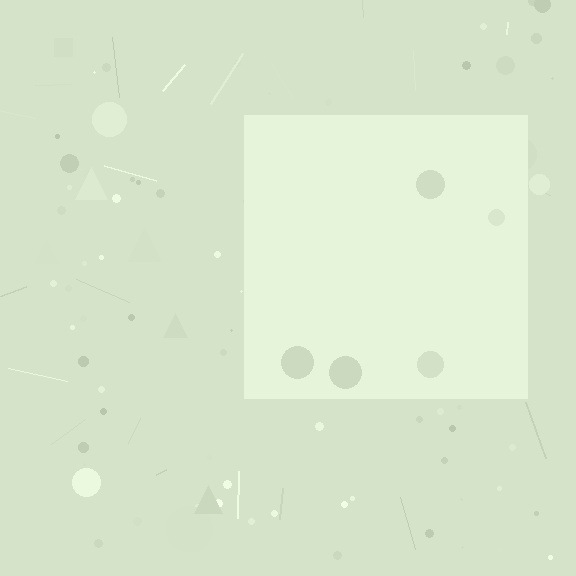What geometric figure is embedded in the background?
A square is embedded in the background.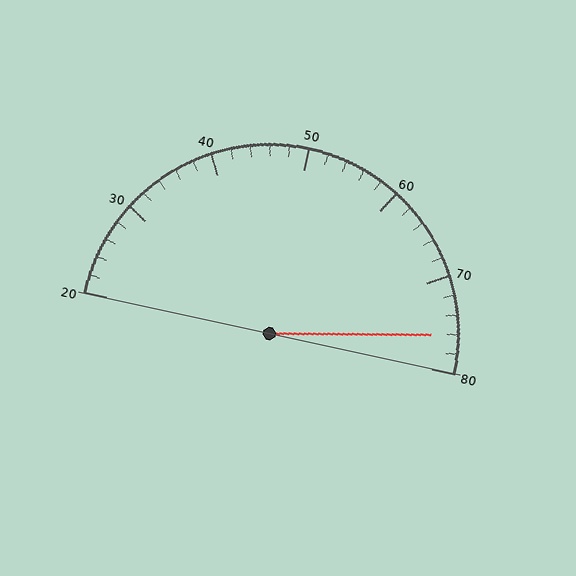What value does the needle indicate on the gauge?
The needle indicates approximately 76.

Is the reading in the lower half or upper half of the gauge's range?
The reading is in the upper half of the range (20 to 80).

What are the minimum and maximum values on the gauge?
The gauge ranges from 20 to 80.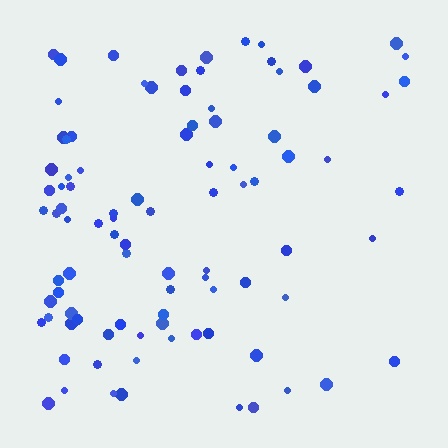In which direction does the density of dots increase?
From right to left, with the left side densest.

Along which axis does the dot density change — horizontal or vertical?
Horizontal.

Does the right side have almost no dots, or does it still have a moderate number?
Still a moderate number, just noticeably fewer than the left.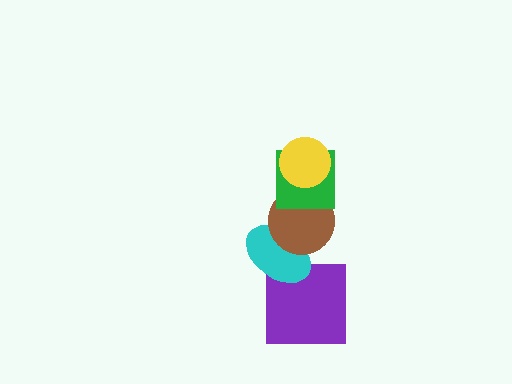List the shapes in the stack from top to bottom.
From top to bottom: the yellow circle, the green square, the brown circle, the cyan ellipse, the purple square.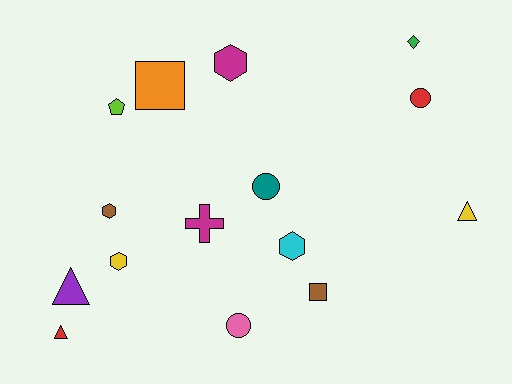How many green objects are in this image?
There is 1 green object.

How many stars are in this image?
There are no stars.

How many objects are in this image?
There are 15 objects.